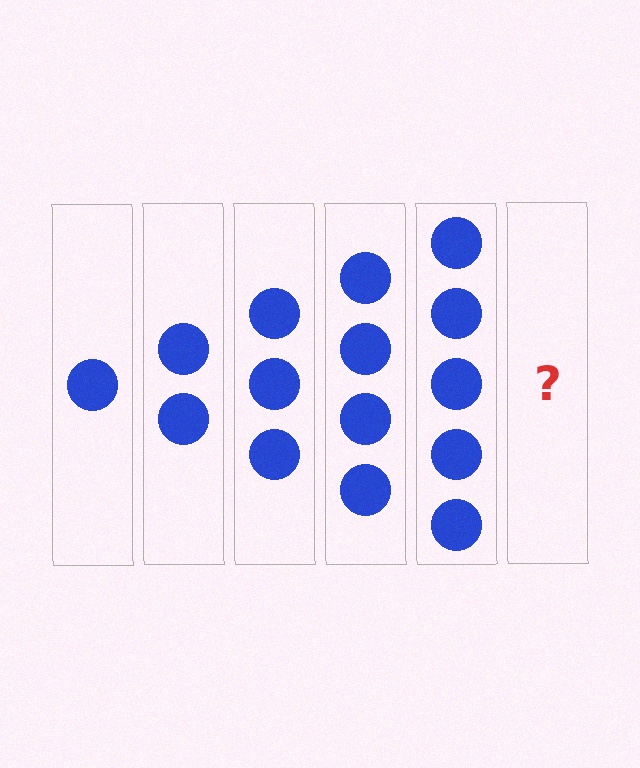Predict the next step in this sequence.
The next step is 6 circles.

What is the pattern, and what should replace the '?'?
The pattern is that each step adds one more circle. The '?' should be 6 circles.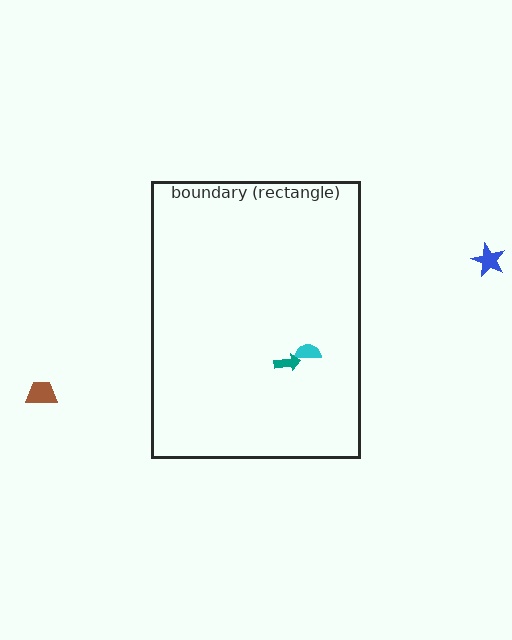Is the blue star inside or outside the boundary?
Outside.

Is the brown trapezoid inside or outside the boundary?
Outside.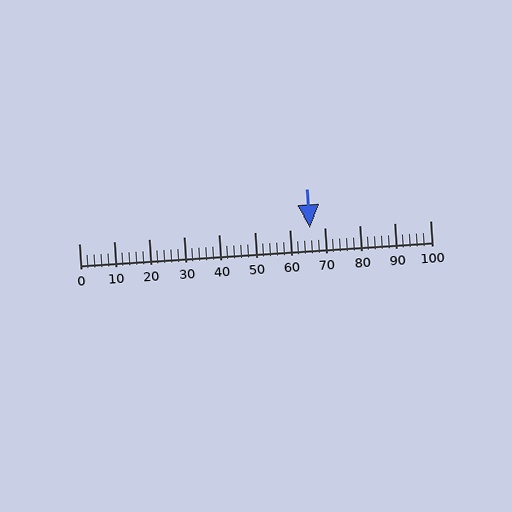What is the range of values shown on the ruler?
The ruler shows values from 0 to 100.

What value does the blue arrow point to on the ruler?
The blue arrow points to approximately 66.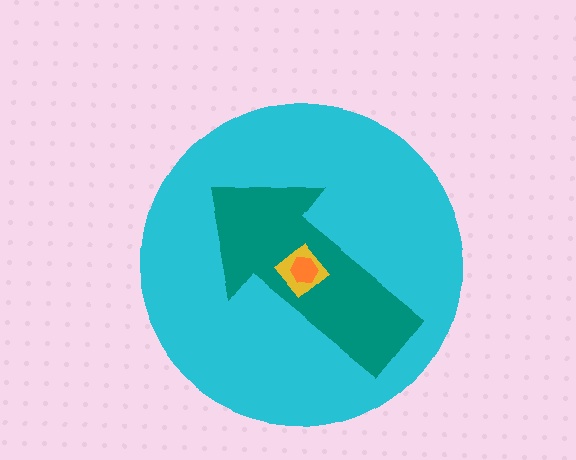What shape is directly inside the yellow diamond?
The orange hexagon.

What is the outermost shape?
The cyan circle.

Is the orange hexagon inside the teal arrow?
Yes.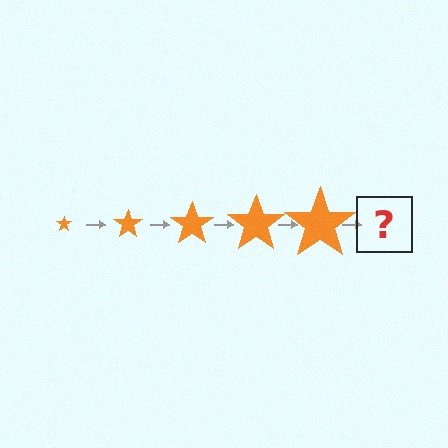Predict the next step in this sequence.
The next step is an orange star, larger than the previous one.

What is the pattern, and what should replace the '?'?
The pattern is that the star gets progressively larger each step. The '?' should be an orange star, larger than the previous one.